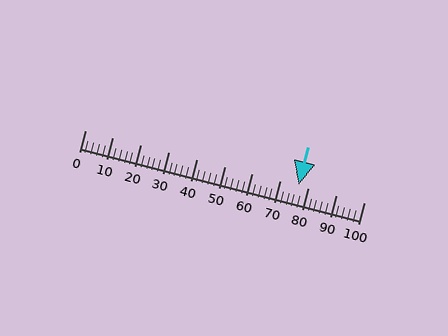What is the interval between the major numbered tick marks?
The major tick marks are spaced 10 units apart.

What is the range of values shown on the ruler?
The ruler shows values from 0 to 100.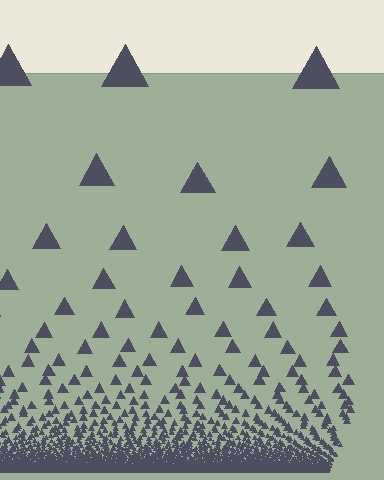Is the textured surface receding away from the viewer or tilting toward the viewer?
The surface appears to tilt toward the viewer. Texture elements get larger and sparser toward the top.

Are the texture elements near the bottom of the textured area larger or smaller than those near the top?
Smaller. The gradient is inverted — elements near the bottom are smaller and denser.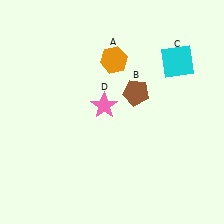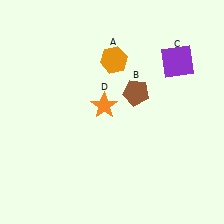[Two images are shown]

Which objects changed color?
C changed from cyan to purple. D changed from pink to orange.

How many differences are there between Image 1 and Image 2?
There are 2 differences between the two images.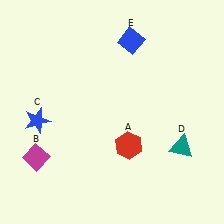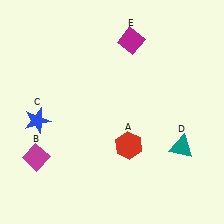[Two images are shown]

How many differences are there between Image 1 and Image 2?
There is 1 difference between the two images.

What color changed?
The diamond (E) changed from blue in Image 1 to magenta in Image 2.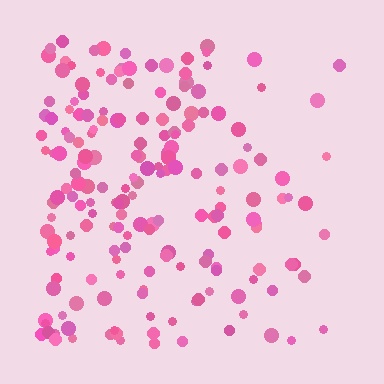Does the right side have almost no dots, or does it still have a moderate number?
Still a moderate number, just noticeably fewer than the left.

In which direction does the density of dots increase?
From right to left, with the left side densest.